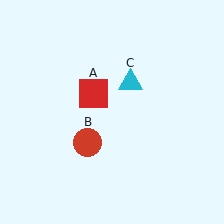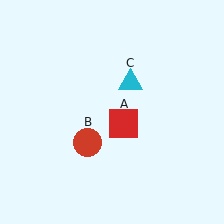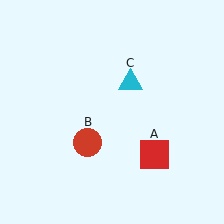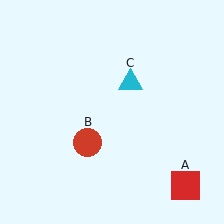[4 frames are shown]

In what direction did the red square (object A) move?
The red square (object A) moved down and to the right.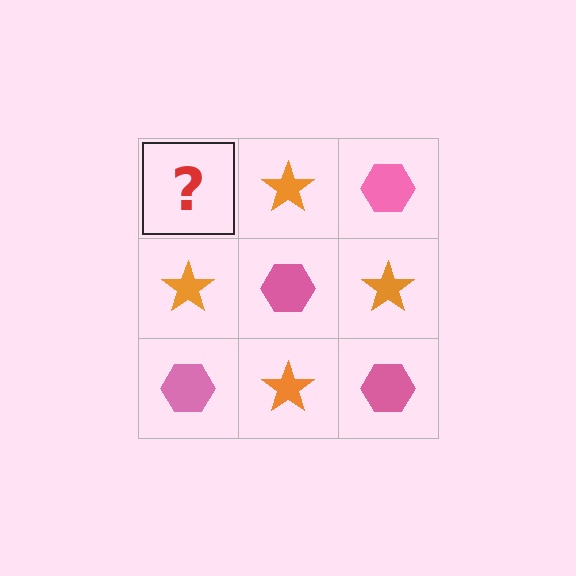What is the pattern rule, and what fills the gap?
The rule is that it alternates pink hexagon and orange star in a checkerboard pattern. The gap should be filled with a pink hexagon.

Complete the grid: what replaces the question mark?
The question mark should be replaced with a pink hexagon.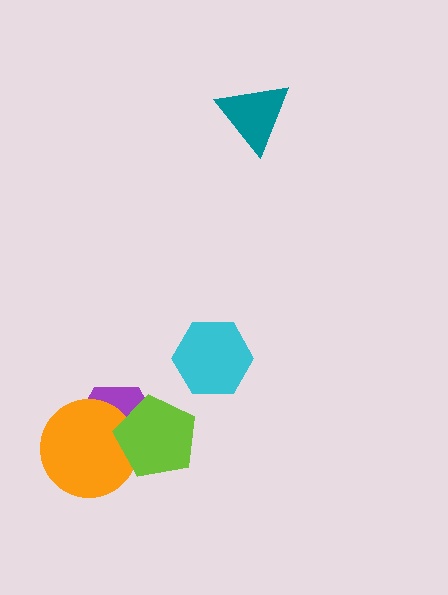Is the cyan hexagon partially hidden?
No, no other shape covers it.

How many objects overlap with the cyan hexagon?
0 objects overlap with the cyan hexagon.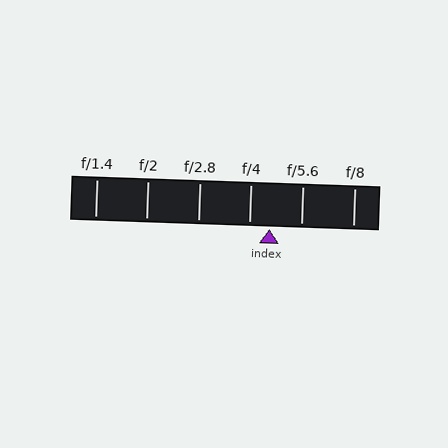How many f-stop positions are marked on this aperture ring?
There are 6 f-stop positions marked.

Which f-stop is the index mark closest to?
The index mark is closest to f/4.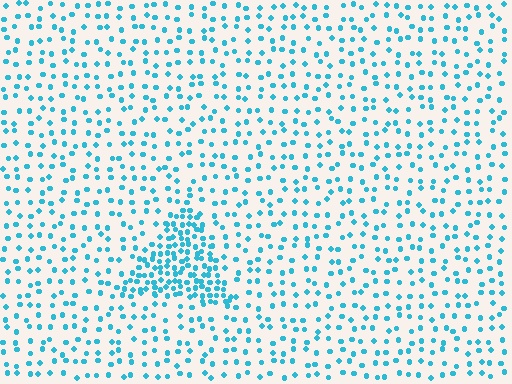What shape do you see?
I see a triangle.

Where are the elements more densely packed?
The elements are more densely packed inside the triangle boundary.